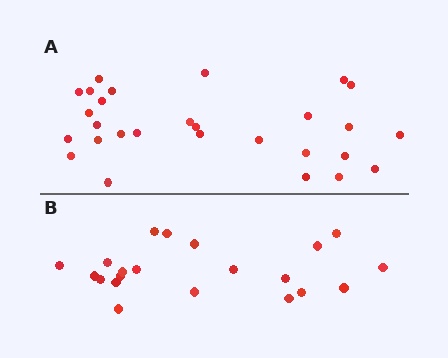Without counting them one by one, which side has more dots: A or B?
Region A (the top region) has more dots.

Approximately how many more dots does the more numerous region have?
Region A has roughly 8 or so more dots than region B.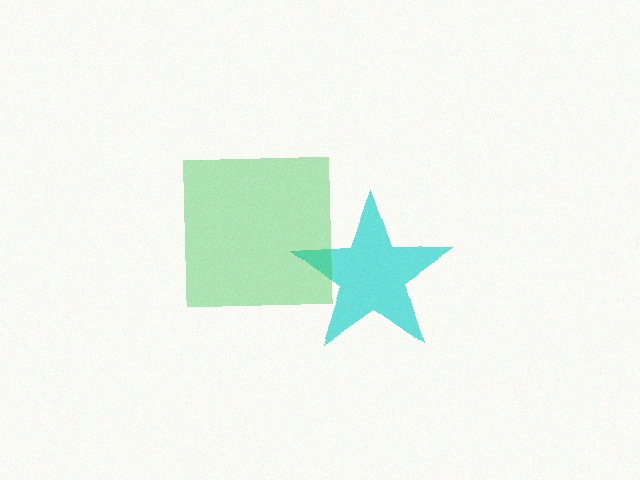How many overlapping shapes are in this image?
There are 2 overlapping shapes in the image.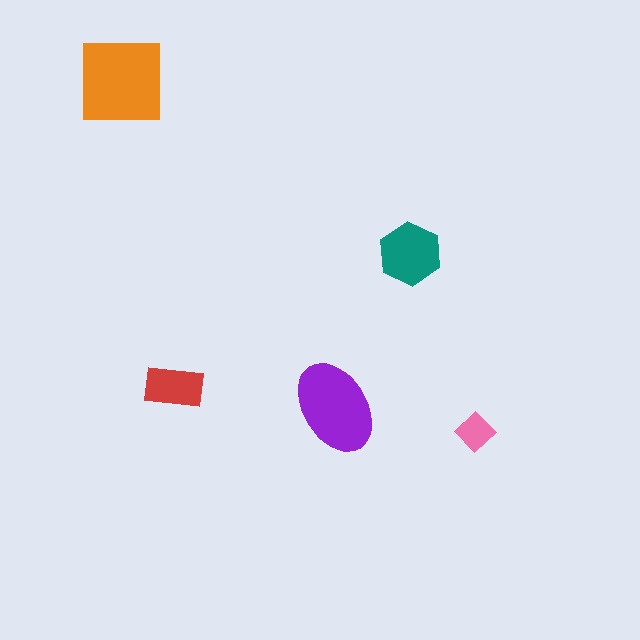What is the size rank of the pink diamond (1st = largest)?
5th.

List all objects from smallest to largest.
The pink diamond, the red rectangle, the teal hexagon, the purple ellipse, the orange square.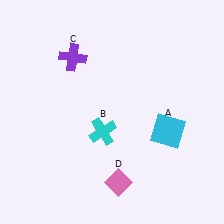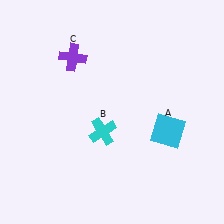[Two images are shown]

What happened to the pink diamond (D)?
The pink diamond (D) was removed in Image 2. It was in the bottom-right area of Image 1.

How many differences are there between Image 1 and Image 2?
There is 1 difference between the two images.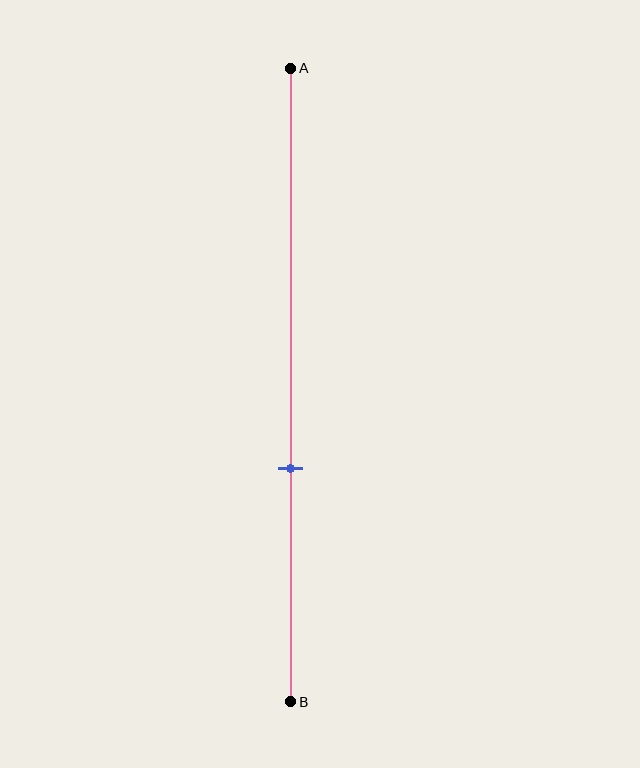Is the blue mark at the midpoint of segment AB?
No, the mark is at about 65% from A, not at the 50% midpoint.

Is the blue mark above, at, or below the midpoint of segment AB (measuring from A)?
The blue mark is below the midpoint of segment AB.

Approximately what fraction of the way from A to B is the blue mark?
The blue mark is approximately 65% of the way from A to B.